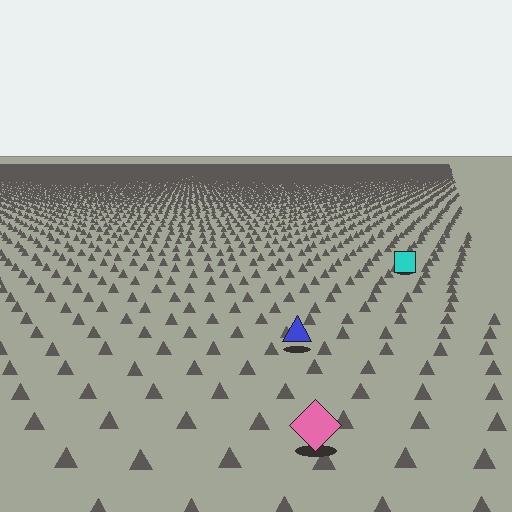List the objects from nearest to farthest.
From nearest to farthest: the pink diamond, the blue triangle, the cyan square.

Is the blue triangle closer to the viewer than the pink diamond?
No. The pink diamond is closer — you can tell from the texture gradient: the ground texture is coarser near it.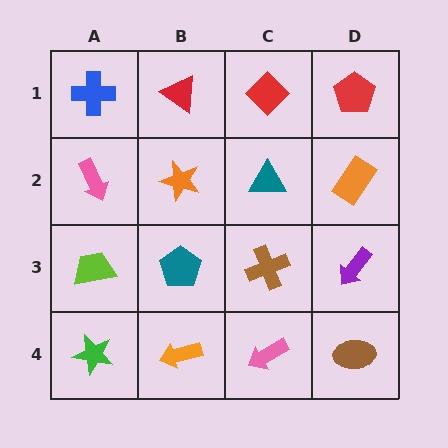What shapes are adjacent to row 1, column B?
An orange star (row 2, column B), a blue cross (row 1, column A), a red diamond (row 1, column C).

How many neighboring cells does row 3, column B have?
4.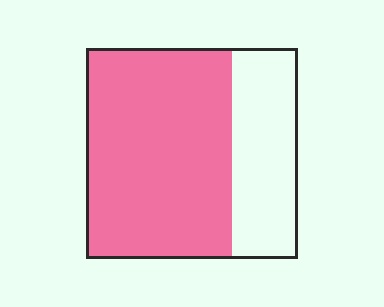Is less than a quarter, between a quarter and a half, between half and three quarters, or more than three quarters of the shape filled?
Between half and three quarters.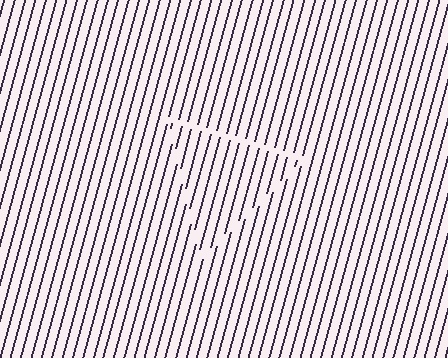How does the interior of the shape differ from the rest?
The interior of the shape contains the same grating, shifted by half a period — the contour is defined by the phase discontinuity where line-ends from the inner and outer gratings abut.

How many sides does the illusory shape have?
3 sides — the line-ends trace a triangle.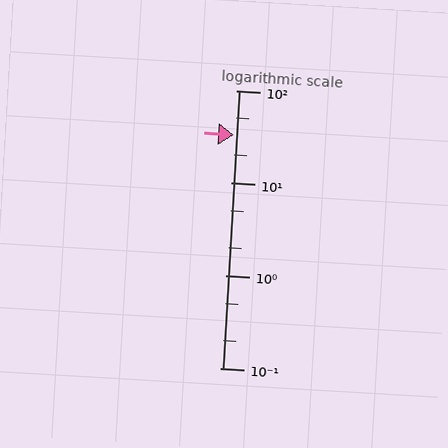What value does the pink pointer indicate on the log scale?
The pointer indicates approximately 33.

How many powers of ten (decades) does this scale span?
The scale spans 3 decades, from 0.1 to 100.